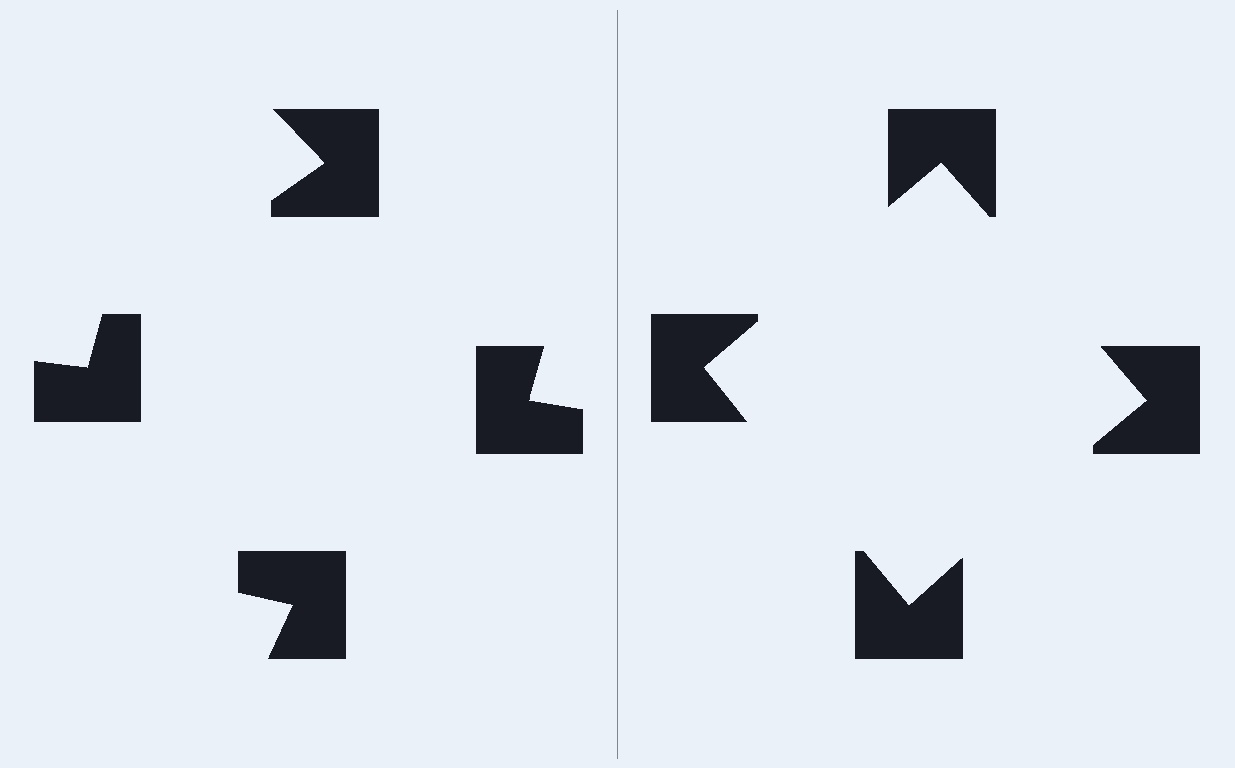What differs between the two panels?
The notched squares are positioned identically on both sides; only the wedge orientations differ. On the right they align to a square; on the left they are misaligned.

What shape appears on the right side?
An illusory square.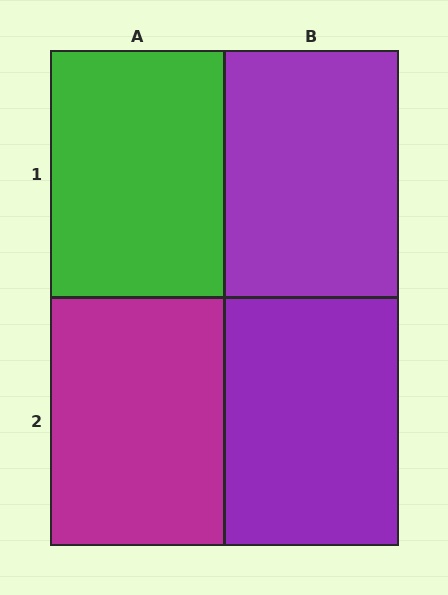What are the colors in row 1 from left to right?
Green, purple.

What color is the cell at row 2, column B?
Purple.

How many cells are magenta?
1 cell is magenta.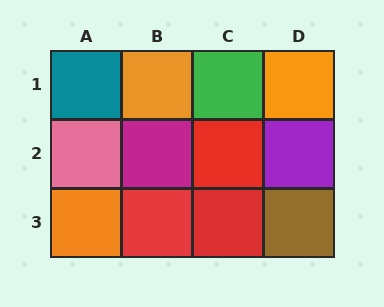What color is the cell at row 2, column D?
Purple.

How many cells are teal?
1 cell is teal.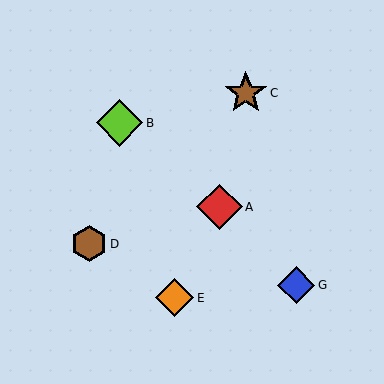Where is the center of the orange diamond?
The center of the orange diamond is at (175, 298).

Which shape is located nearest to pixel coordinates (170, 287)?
The orange diamond (labeled E) at (175, 298) is nearest to that location.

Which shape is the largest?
The lime diamond (labeled B) is the largest.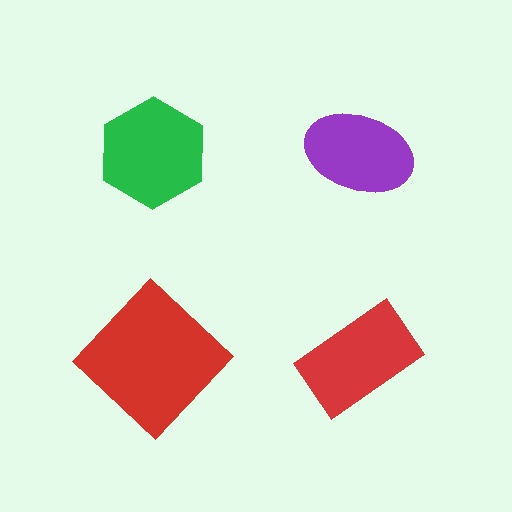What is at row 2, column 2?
A red rectangle.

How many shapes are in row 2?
2 shapes.